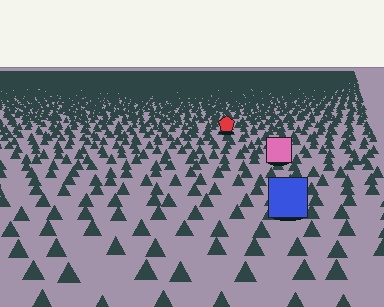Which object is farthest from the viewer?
The red pentagon is farthest from the viewer. It appears smaller and the ground texture around it is denser.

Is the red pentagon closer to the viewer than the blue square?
No. The blue square is closer — you can tell from the texture gradient: the ground texture is coarser near it.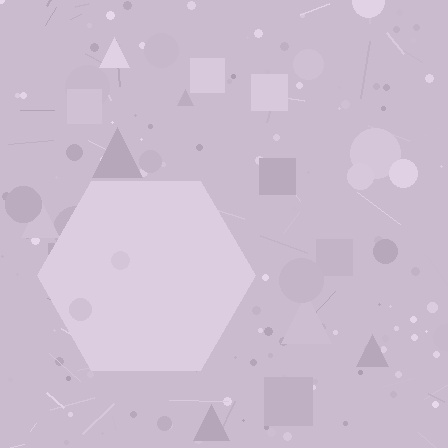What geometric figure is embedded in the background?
A hexagon is embedded in the background.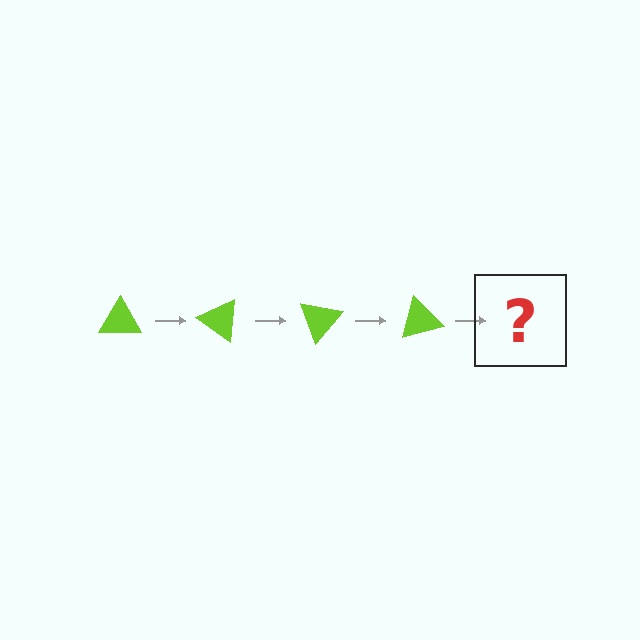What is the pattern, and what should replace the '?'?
The pattern is that the triangle rotates 35 degrees each step. The '?' should be a lime triangle rotated 140 degrees.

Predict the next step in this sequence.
The next step is a lime triangle rotated 140 degrees.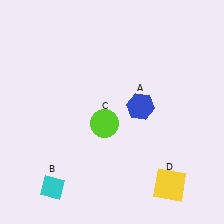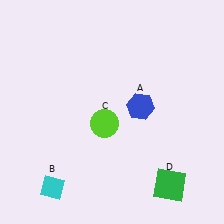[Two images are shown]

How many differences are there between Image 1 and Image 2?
There is 1 difference between the two images.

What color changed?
The square (D) changed from yellow in Image 1 to green in Image 2.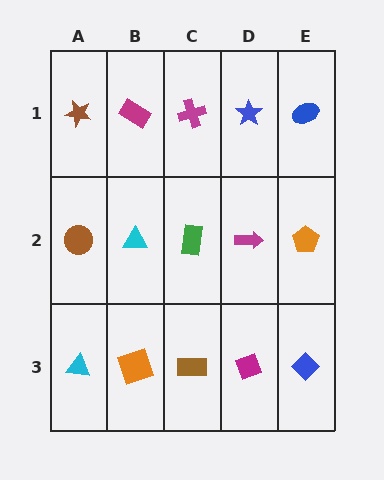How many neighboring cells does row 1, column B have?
3.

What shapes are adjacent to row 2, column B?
A magenta rectangle (row 1, column B), an orange square (row 3, column B), a brown circle (row 2, column A), a green rectangle (row 2, column C).